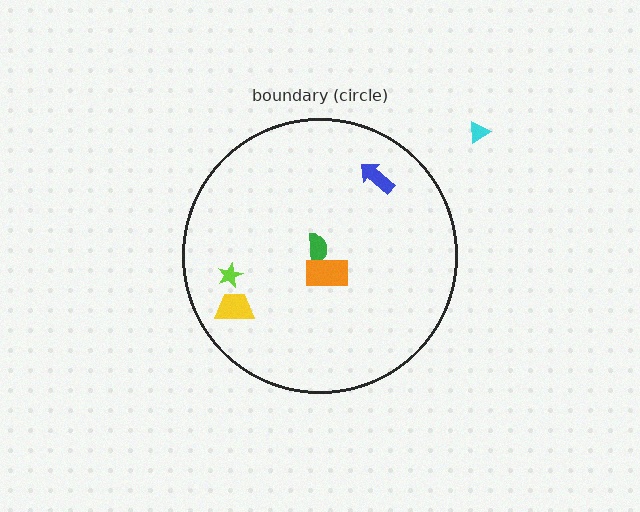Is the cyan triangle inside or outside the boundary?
Outside.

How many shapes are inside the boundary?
5 inside, 1 outside.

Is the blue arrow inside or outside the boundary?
Inside.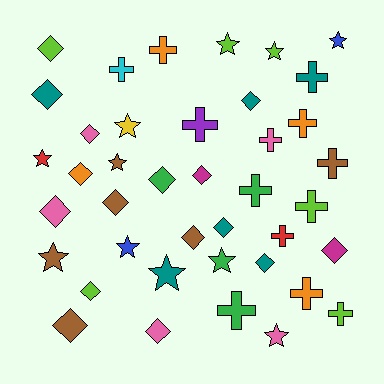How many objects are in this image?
There are 40 objects.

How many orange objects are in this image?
There are 4 orange objects.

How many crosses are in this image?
There are 13 crosses.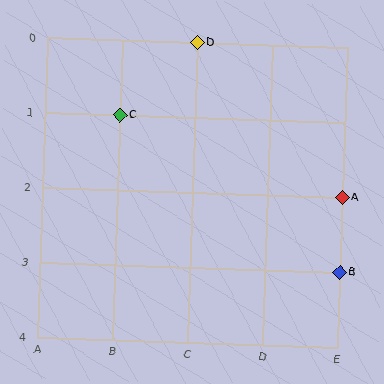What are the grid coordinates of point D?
Point D is at grid coordinates (C, 0).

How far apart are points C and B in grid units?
Points C and B are 3 columns and 2 rows apart (about 3.6 grid units diagonally).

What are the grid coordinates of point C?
Point C is at grid coordinates (B, 1).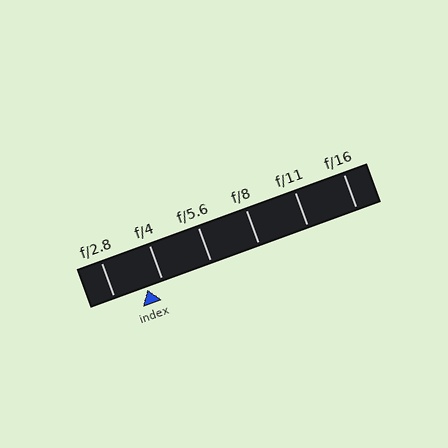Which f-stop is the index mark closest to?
The index mark is closest to f/4.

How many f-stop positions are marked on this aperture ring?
There are 6 f-stop positions marked.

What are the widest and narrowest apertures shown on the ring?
The widest aperture shown is f/2.8 and the narrowest is f/16.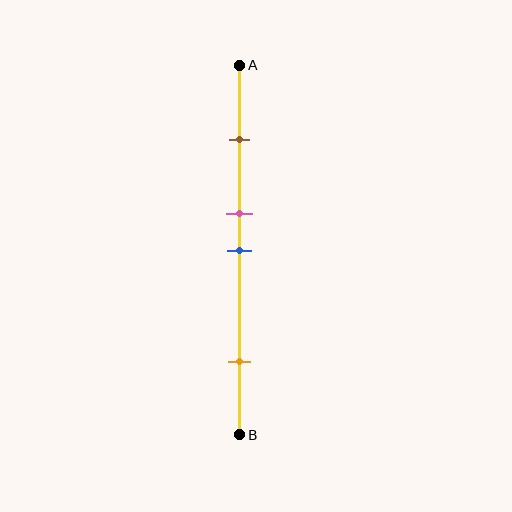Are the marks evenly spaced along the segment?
No, the marks are not evenly spaced.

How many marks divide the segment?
There are 4 marks dividing the segment.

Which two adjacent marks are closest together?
The pink and blue marks are the closest adjacent pair.